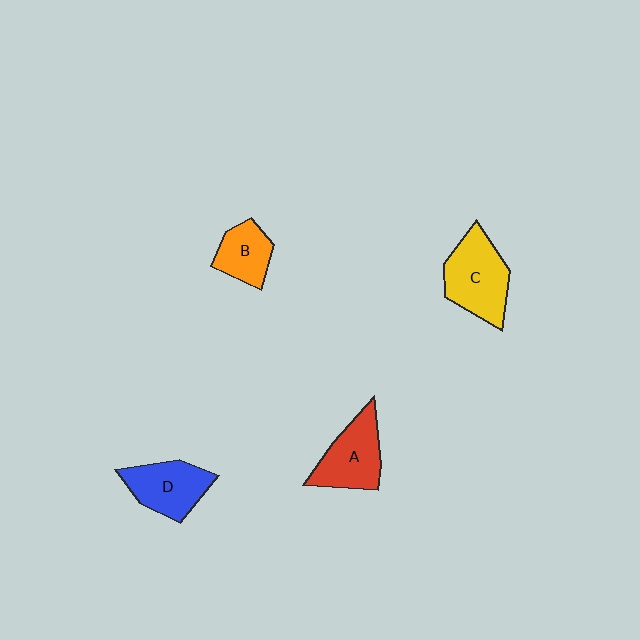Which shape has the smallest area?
Shape B (orange).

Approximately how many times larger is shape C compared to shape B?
Approximately 1.6 times.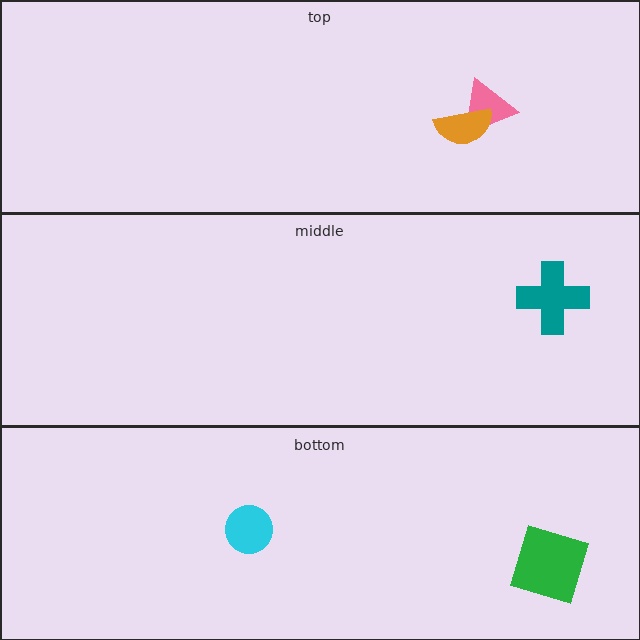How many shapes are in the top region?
2.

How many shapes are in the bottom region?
2.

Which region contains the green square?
The bottom region.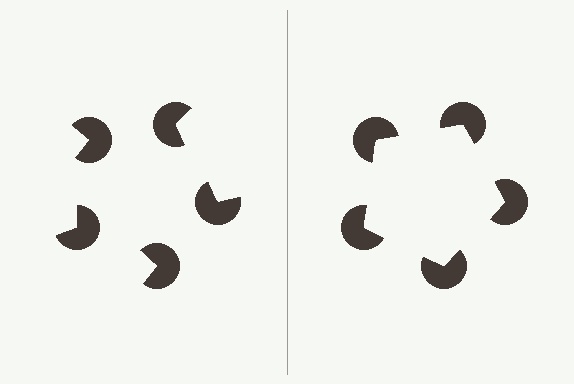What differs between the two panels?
The pac-man discs are positioned identically on both sides; only the wedge orientations differ. On the right they align to a pentagon; on the left they are misaligned.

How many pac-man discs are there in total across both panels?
10 — 5 on each side.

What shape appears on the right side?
An illusory pentagon.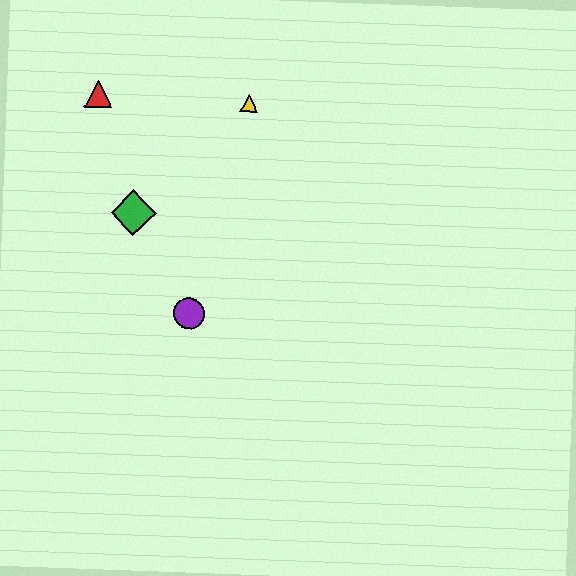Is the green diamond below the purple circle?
No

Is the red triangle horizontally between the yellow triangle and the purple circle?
No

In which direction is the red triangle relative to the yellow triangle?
The red triangle is to the left of the yellow triangle.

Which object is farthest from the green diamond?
The yellow triangle is farthest from the green diamond.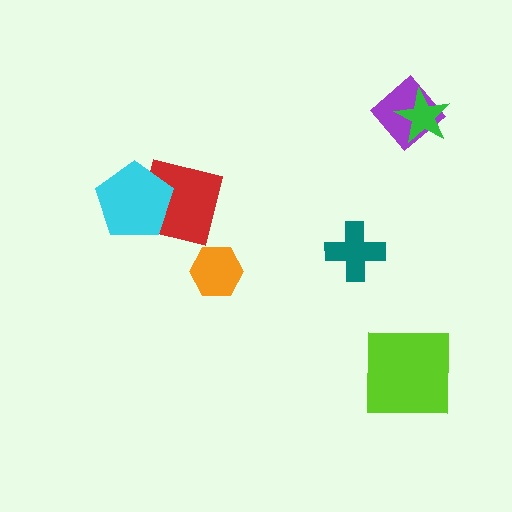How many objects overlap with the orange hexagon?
0 objects overlap with the orange hexagon.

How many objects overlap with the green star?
1 object overlaps with the green star.